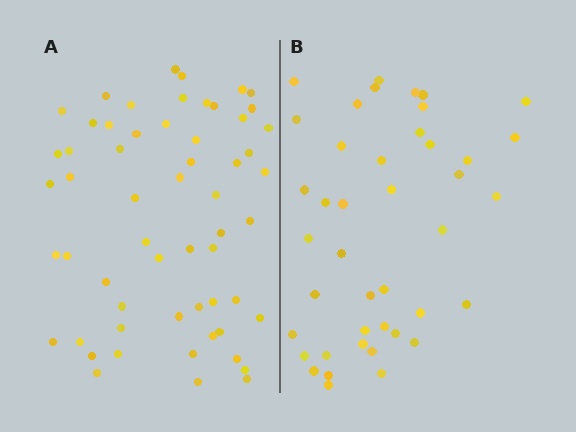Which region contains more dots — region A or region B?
Region A (the left region) has more dots.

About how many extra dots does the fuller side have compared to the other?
Region A has approximately 15 more dots than region B.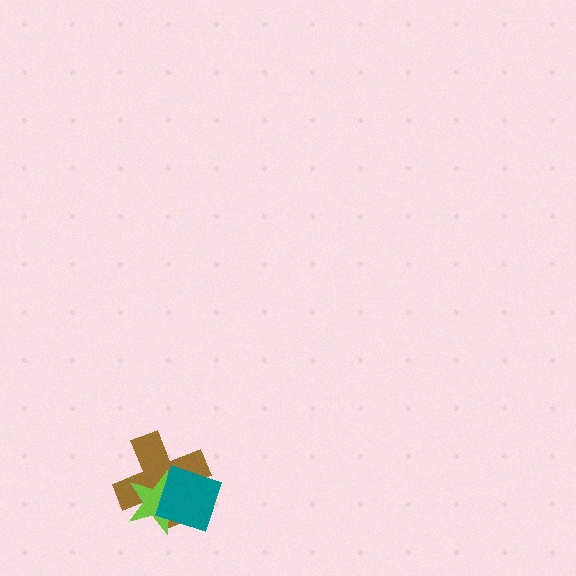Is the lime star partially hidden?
Yes, it is partially covered by another shape.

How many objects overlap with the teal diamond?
2 objects overlap with the teal diamond.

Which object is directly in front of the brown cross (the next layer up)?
The lime star is directly in front of the brown cross.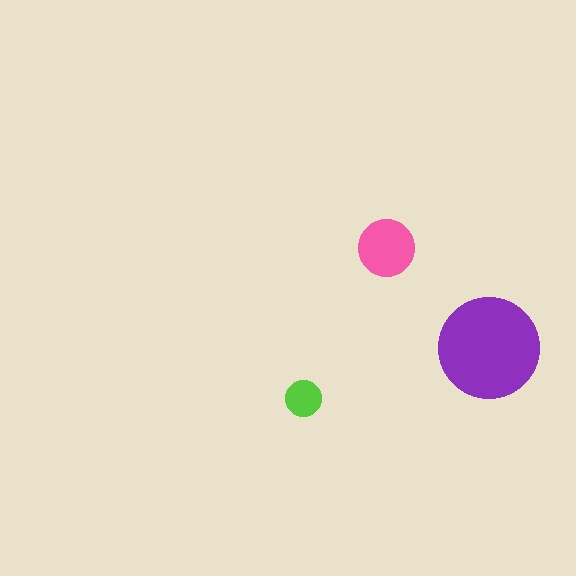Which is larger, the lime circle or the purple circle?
The purple one.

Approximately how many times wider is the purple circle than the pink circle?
About 2 times wider.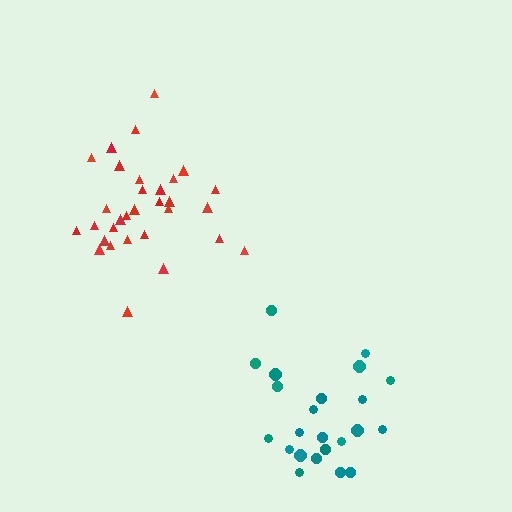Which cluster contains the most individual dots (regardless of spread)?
Red (31).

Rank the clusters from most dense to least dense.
red, teal.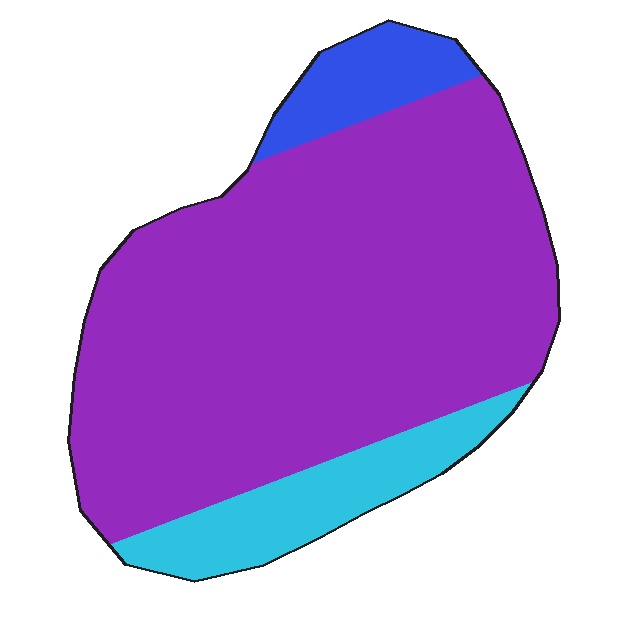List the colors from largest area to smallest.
From largest to smallest: purple, cyan, blue.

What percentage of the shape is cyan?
Cyan covers around 15% of the shape.